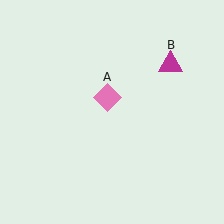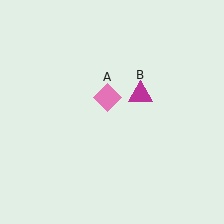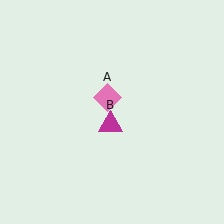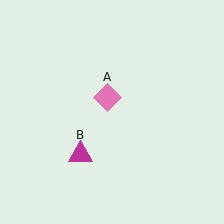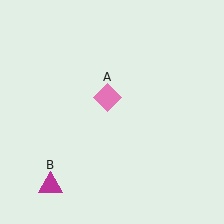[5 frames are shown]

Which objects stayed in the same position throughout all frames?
Pink diamond (object A) remained stationary.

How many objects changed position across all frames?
1 object changed position: magenta triangle (object B).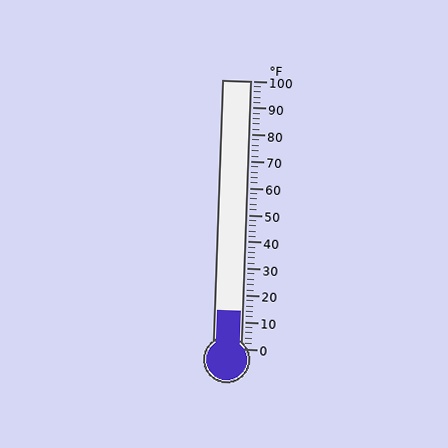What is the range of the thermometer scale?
The thermometer scale ranges from 0°F to 100°F.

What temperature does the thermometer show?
The thermometer shows approximately 14°F.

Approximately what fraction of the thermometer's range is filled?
The thermometer is filled to approximately 15% of its range.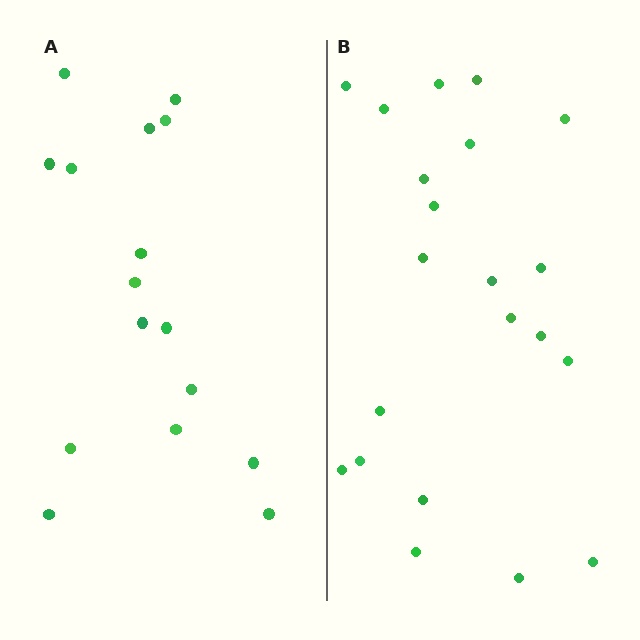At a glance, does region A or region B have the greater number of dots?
Region B (the right region) has more dots.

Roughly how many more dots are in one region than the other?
Region B has about 5 more dots than region A.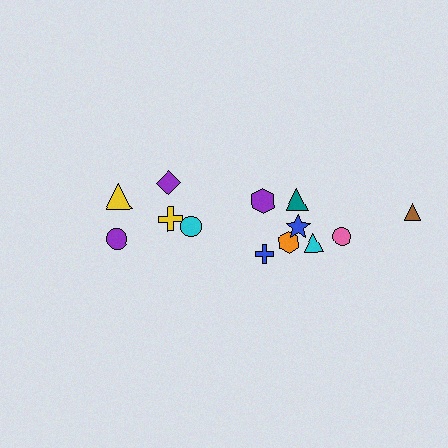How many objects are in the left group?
There are 5 objects.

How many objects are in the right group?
There are 8 objects.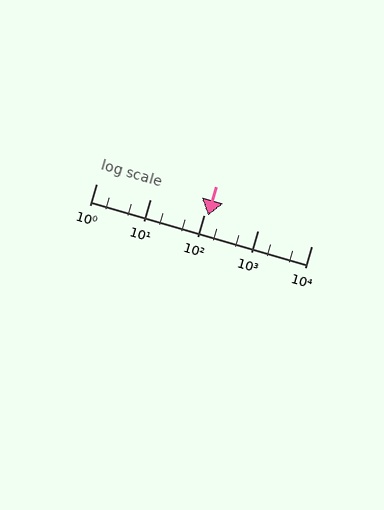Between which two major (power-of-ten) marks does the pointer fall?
The pointer is between 100 and 1000.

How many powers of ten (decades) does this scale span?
The scale spans 4 decades, from 1 to 10000.